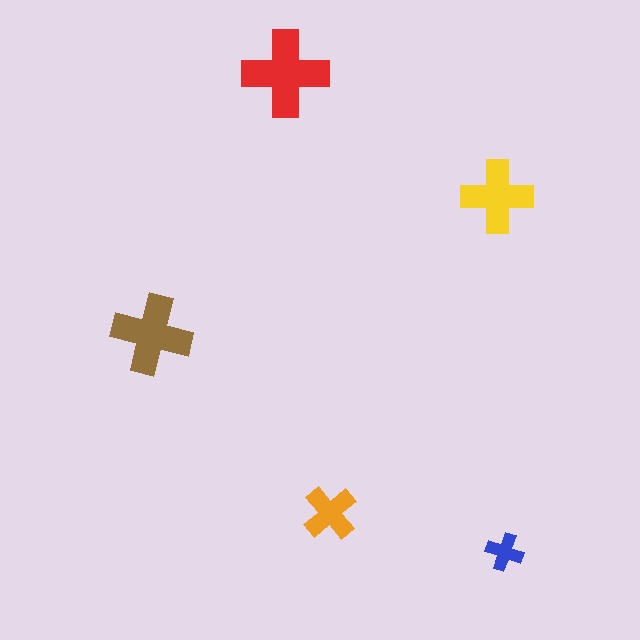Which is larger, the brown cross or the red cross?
The red one.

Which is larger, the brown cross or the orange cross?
The brown one.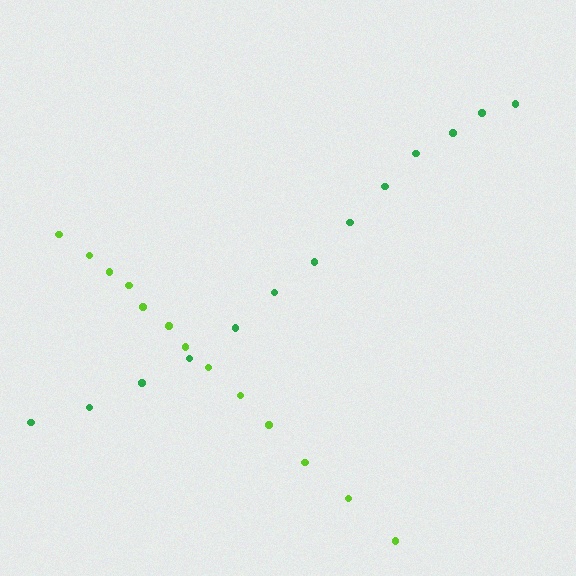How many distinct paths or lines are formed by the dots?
There are 2 distinct paths.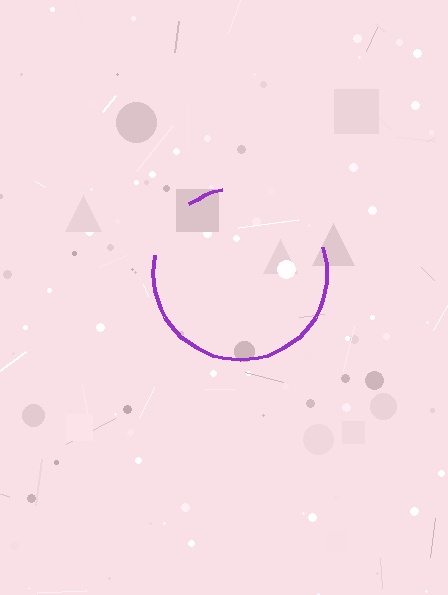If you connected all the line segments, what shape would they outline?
They would outline a circle.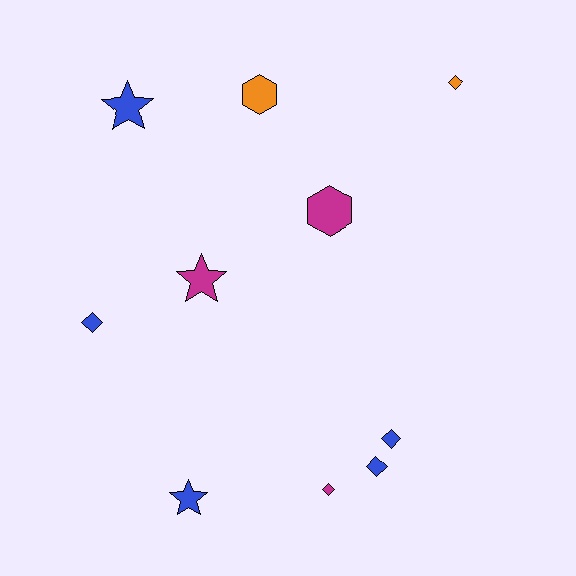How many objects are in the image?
There are 10 objects.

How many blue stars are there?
There are 2 blue stars.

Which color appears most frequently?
Blue, with 5 objects.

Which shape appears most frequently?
Diamond, with 5 objects.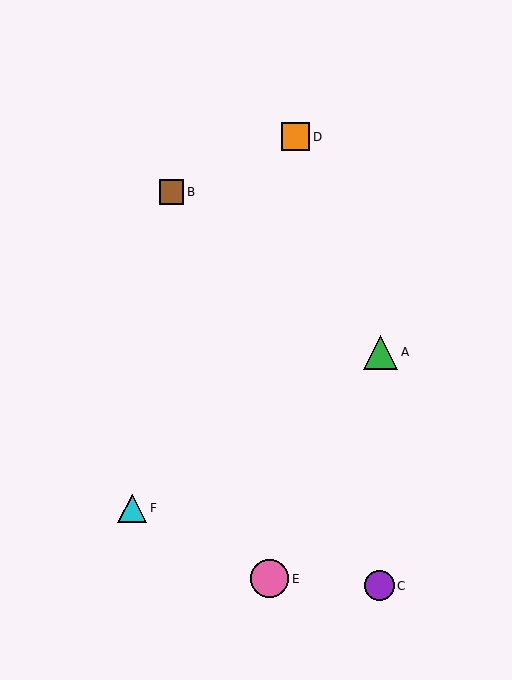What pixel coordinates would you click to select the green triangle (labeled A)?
Click at (380, 352) to select the green triangle A.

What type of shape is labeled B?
Shape B is a brown square.